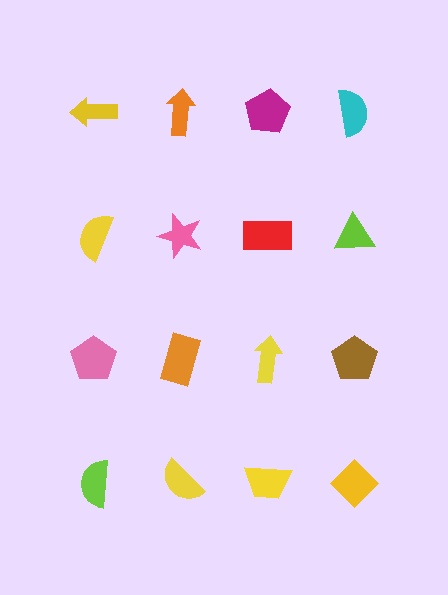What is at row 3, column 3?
A yellow arrow.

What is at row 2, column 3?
A red rectangle.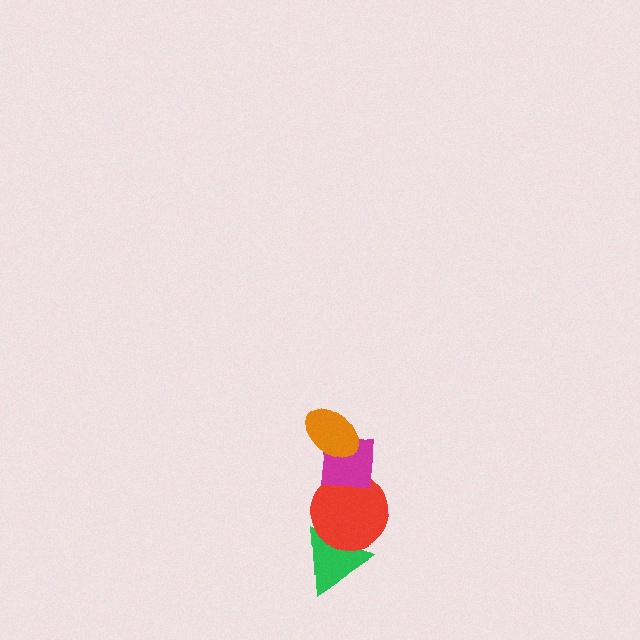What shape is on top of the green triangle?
The red circle is on top of the green triangle.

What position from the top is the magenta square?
The magenta square is 2nd from the top.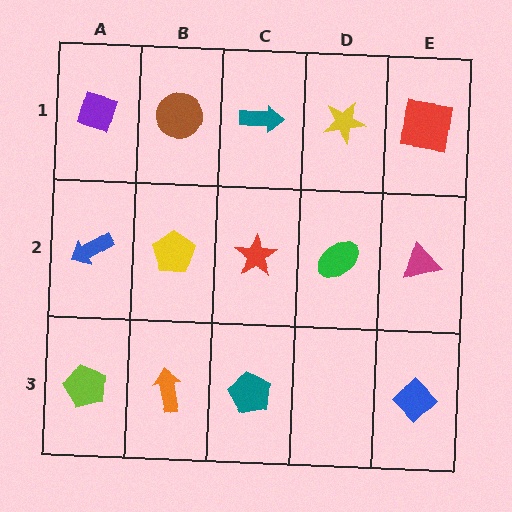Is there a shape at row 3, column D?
No, that cell is empty.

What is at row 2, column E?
A magenta triangle.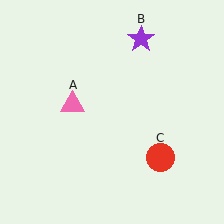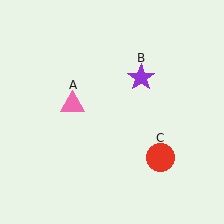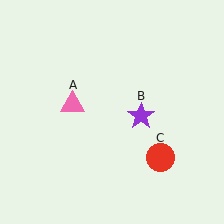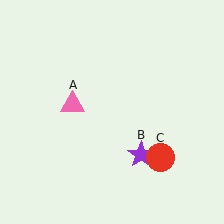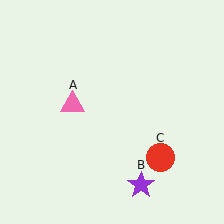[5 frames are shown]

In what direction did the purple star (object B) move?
The purple star (object B) moved down.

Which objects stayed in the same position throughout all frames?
Pink triangle (object A) and red circle (object C) remained stationary.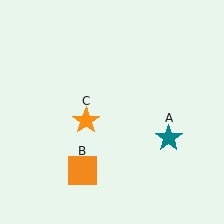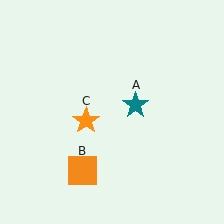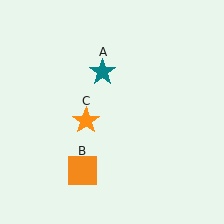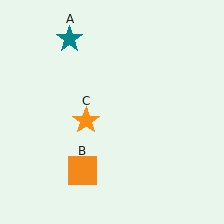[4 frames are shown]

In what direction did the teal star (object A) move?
The teal star (object A) moved up and to the left.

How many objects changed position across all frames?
1 object changed position: teal star (object A).